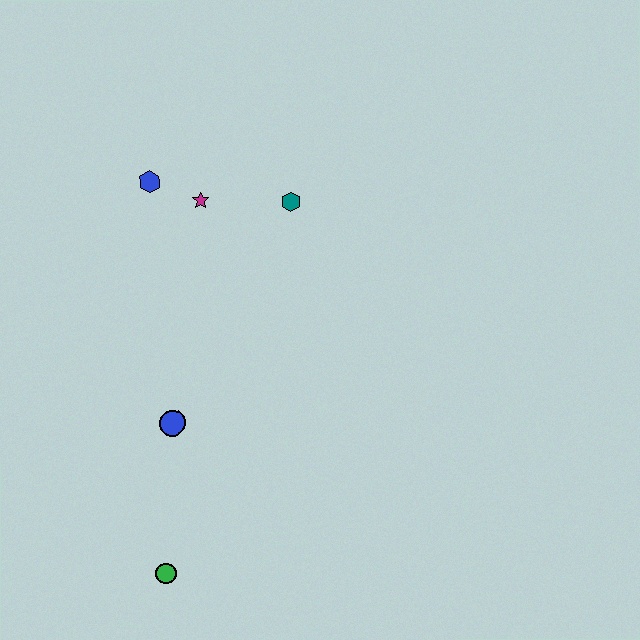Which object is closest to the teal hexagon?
The magenta star is closest to the teal hexagon.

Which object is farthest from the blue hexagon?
The green circle is farthest from the blue hexagon.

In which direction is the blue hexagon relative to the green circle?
The blue hexagon is above the green circle.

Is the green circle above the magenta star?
No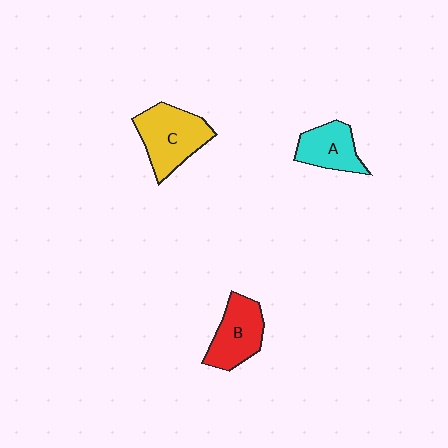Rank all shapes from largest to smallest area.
From largest to smallest: C (yellow), B (red), A (cyan).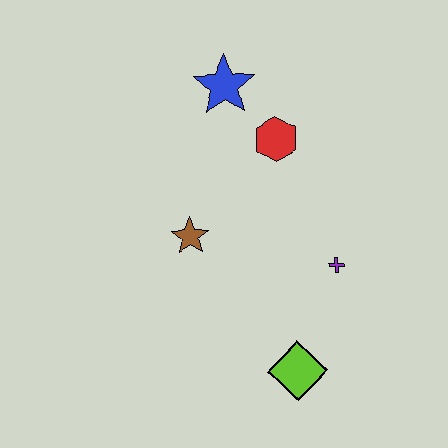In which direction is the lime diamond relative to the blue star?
The lime diamond is below the blue star.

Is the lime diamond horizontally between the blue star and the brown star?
No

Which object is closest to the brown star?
The red hexagon is closest to the brown star.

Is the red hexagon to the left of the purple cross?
Yes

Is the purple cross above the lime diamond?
Yes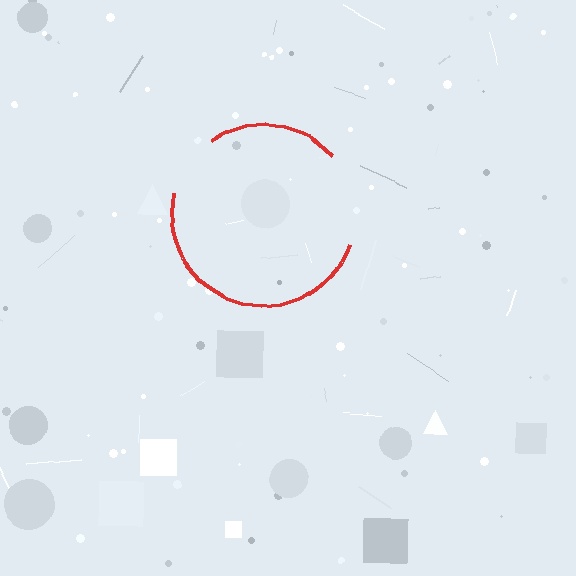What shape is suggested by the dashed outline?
The dashed outline suggests a circle.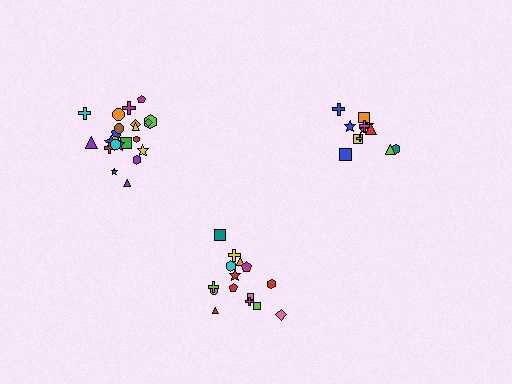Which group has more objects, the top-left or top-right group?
The top-left group.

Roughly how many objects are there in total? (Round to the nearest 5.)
Roughly 50 objects in total.